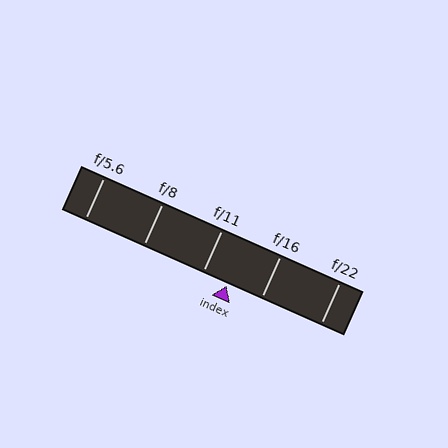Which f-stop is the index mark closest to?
The index mark is closest to f/11.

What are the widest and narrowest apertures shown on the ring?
The widest aperture shown is f/5.6 and the narrowest is f/22.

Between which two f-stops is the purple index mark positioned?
The index mark is between f/11 and f/16.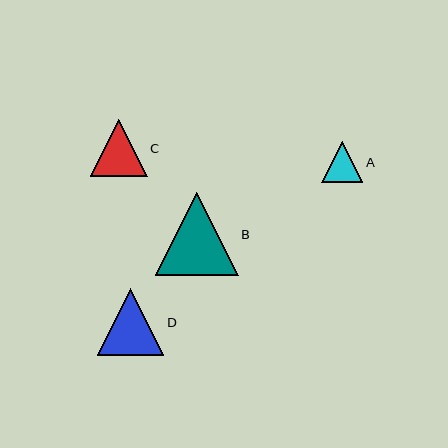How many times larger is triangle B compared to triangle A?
Triangle B is approximately 2.0 times the size of triangle A.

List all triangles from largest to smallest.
From largest to smallest: B, D, C, A.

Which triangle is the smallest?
Triangle A is the smallest with a size of approximately 41 pixels.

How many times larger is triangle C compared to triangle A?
Triangle C is approximately 1.4 times the size of triangle A.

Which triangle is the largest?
Triangle B is the largest with a size of approximately 83 pixels.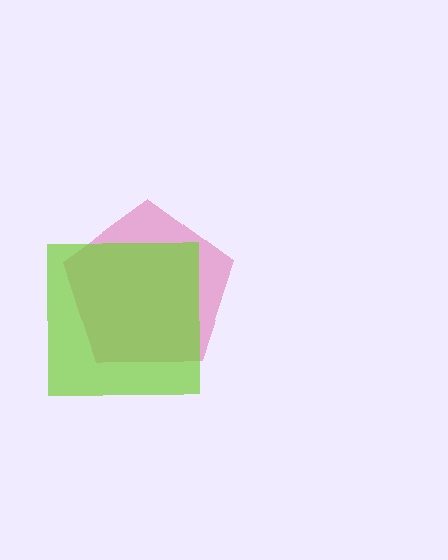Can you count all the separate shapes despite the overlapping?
Yes, there are 2 separate shapes.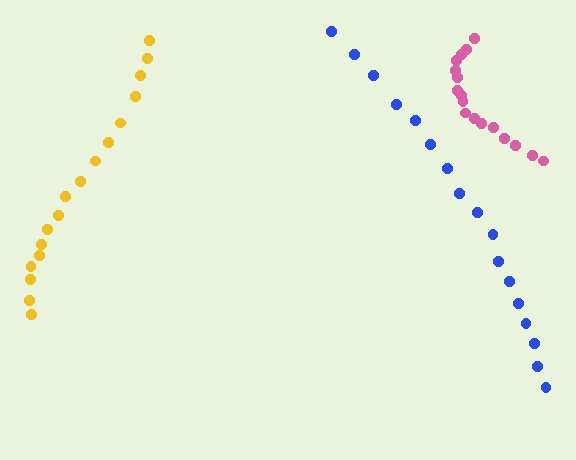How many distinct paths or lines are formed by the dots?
There are 3 distinct paths.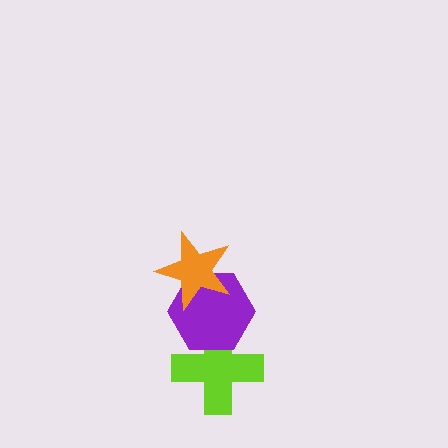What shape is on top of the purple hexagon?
The orange star is on top of the purple hexagon.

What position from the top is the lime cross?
The lime cross is 3rd from the top.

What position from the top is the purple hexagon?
The purple hexagon is 2nd from the top.